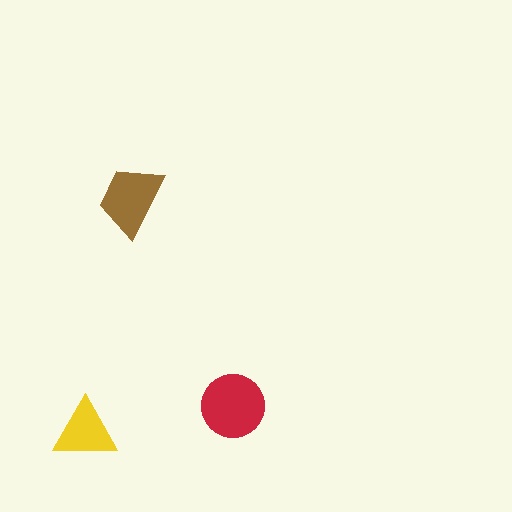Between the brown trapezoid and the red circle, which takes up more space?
The red circle.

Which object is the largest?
The red circle.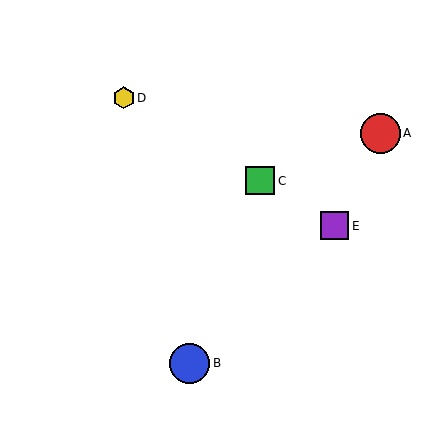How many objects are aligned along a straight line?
3 objects (C, D, E) are aligned along a straight line.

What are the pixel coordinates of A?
Object A is at (380, 134).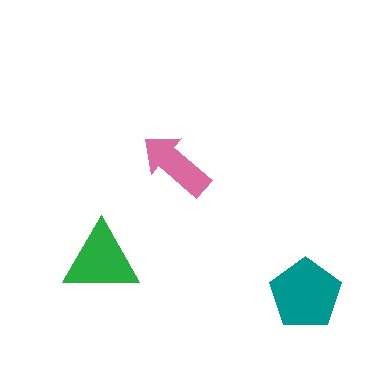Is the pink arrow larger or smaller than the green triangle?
Smaller.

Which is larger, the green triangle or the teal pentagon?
The teal pentagon.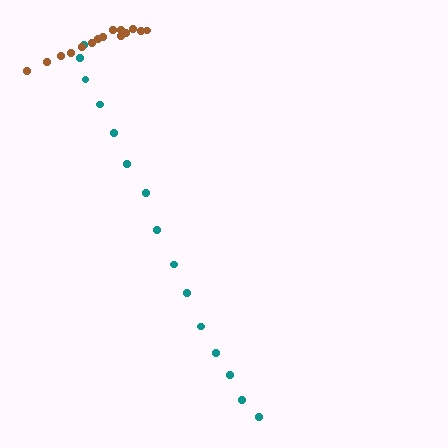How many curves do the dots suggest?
There are 2 distinct paths.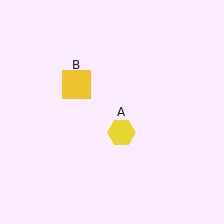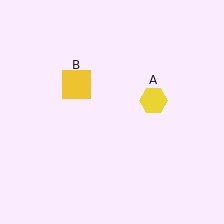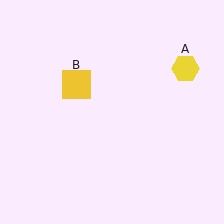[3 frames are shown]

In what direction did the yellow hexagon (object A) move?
The yellow hexagon (object A) moved up and to the right.